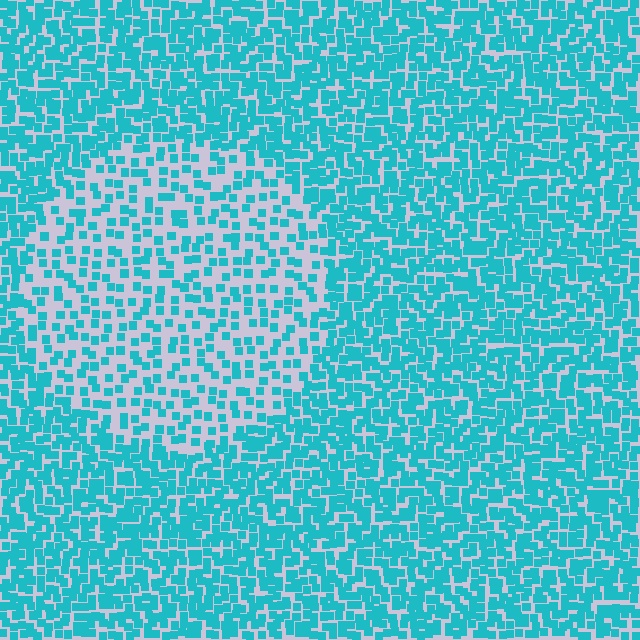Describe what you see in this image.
The image contains small cyan elements arranged at two different densities. A circle-shaped region is visible where the elements are less densely packed than the surrounding area.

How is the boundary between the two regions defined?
The boundary is defined by a change in element density (approximately 2.1x ratio). All elements are the same color, size, and shape.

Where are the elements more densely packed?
The elements are more densely packed outside the circle boundary.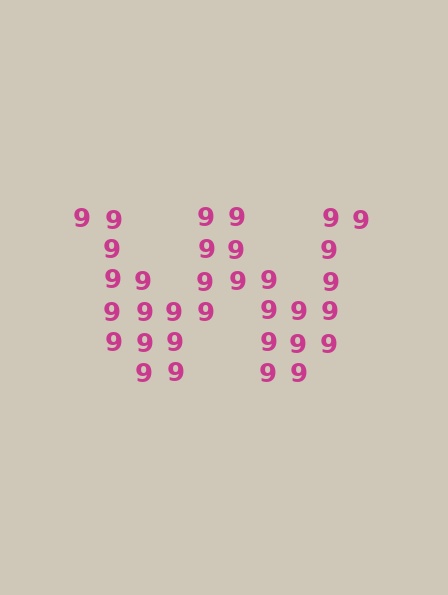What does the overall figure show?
The overall figure shows the letter W.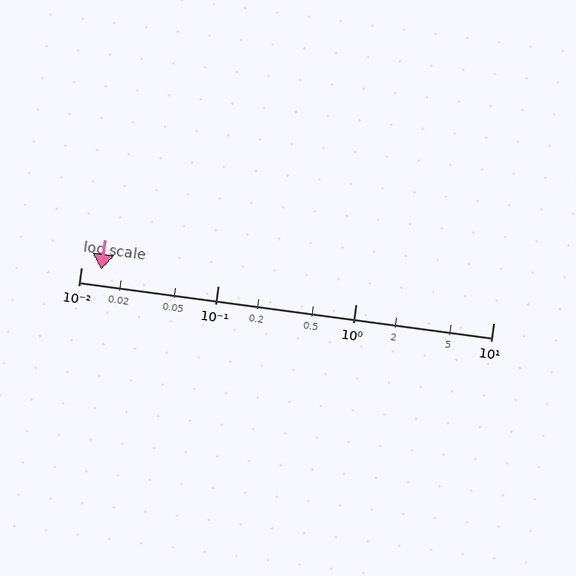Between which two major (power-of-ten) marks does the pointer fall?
The pointer is between 0.01 and 0.1.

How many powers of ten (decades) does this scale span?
The scale spans 3 decades, from 0.01 to 10.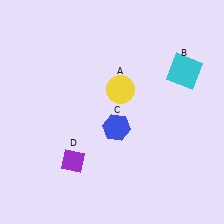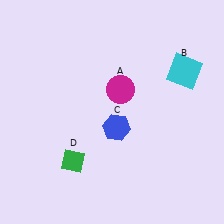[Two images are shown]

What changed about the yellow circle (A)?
In Image 1, A is yellow. In Image 2, it changed to magenta.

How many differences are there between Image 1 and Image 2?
There are 2 differences between the two images.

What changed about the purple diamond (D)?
In Image 1, D is purple. In Image 2, it changed to green.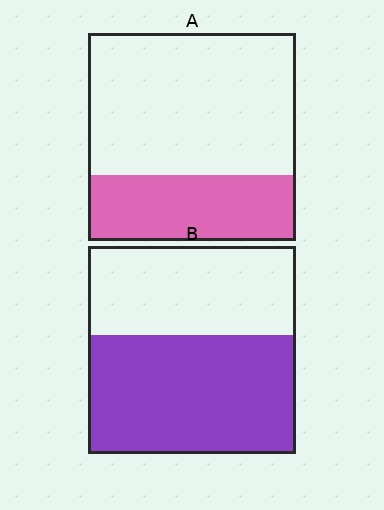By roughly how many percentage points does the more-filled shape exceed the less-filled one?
By roughly 25 percentage points (B over A).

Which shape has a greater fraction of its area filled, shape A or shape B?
Shape B.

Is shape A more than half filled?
No.